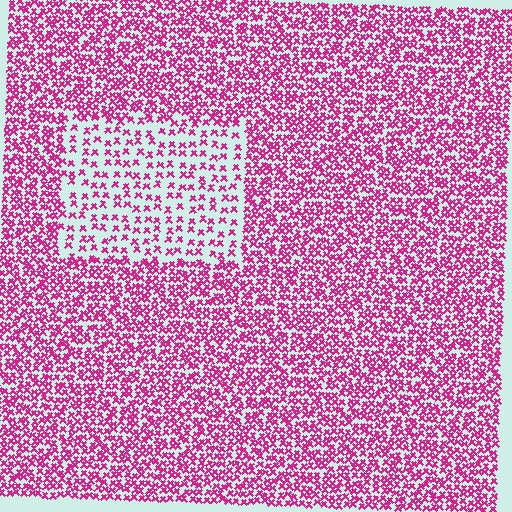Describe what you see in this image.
The image contains small magenta elements arranged at two different densities. A rectangle-shaped region is visible where the elements are less densely packed than the surrounding area.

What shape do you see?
I see a rectangle.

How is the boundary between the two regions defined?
The boundary is defined by a change in element density (approximately 2.2x ratio). All elements are the same color, size, and shape.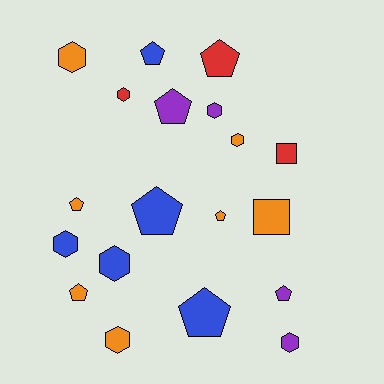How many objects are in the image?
There are 19 objects.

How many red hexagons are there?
There is 1 red hexagon.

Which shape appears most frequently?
Pentagon, with 9 objects.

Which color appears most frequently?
Orange, with 7 objects.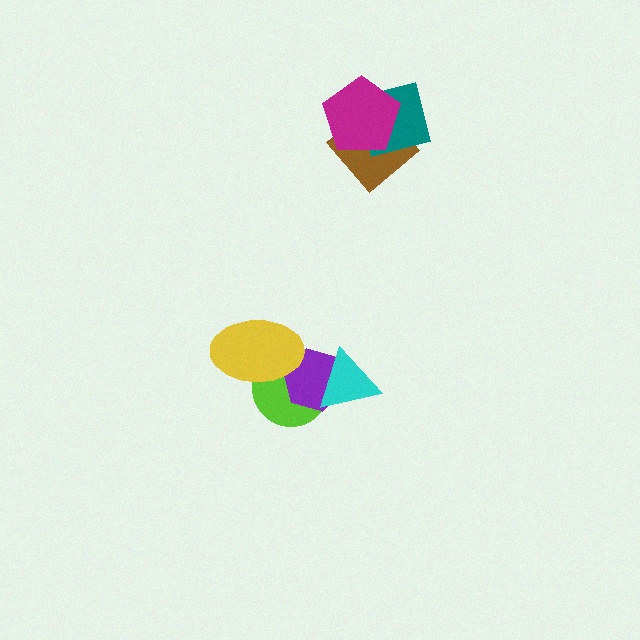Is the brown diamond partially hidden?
Yes, it is partially covered by another shape.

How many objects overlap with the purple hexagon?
3 objects overlap with the purple hexagon.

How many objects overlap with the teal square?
2 objects overlap with the teal square.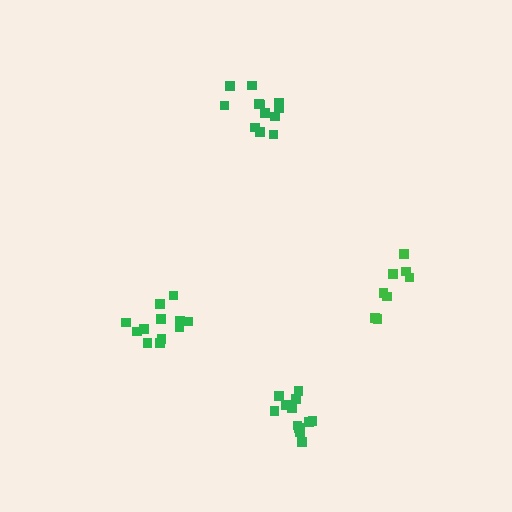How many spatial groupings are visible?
There are 4 spatial groupings.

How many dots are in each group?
Group 1: 12 dots, Group 2: 12 dots, Group 3: 8 dots, Group 4: 12 dots (44 total).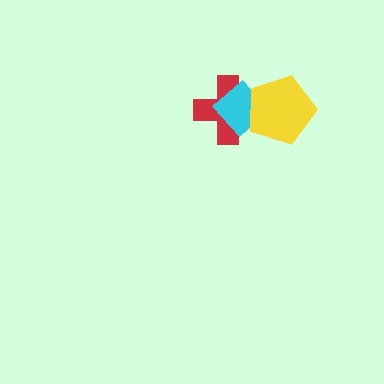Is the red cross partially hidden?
Yes, it is partially covered by another shape.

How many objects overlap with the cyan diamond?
2 objects overlap with the cyan diamond.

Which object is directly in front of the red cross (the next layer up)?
The cyan diamond is directly in front of the red cross.